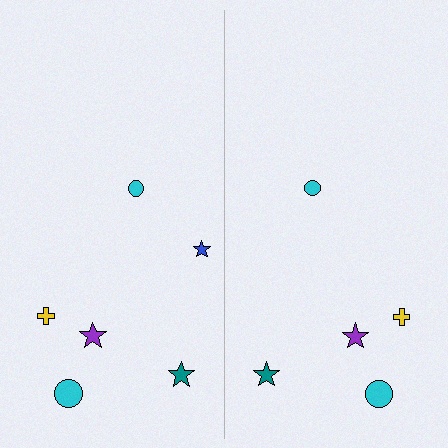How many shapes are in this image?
There are 11 shapes in this image.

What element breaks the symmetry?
A blue star is missing from the right side.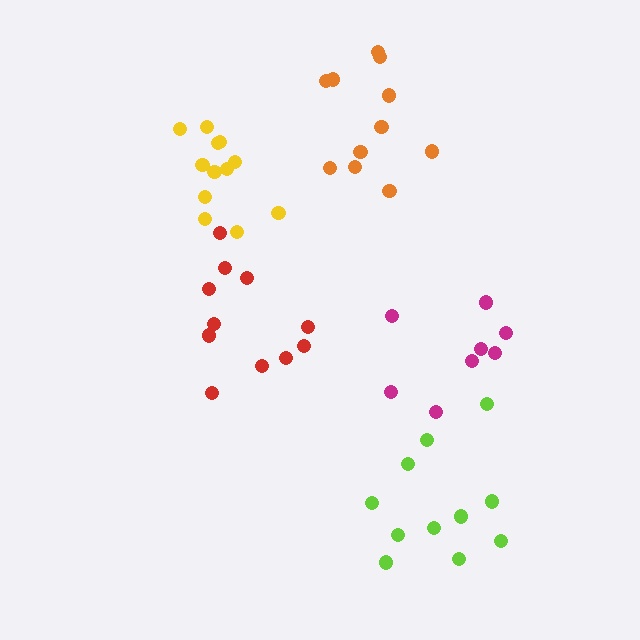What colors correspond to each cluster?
The clusters are colored: red, lime, orange, magenta, yellow.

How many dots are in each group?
Group 1: 11 dots, Group 2: 11 dots, Group 3: 11 dots, Group 4: 8 dots, Group 5: 12 dots (53 total).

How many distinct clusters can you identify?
There are 5 distinct clusters.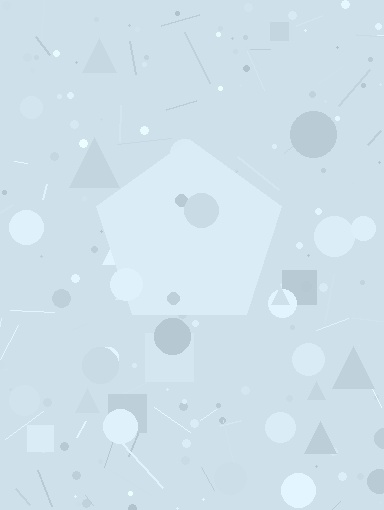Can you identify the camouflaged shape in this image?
The camouflaged shape is a pentagon.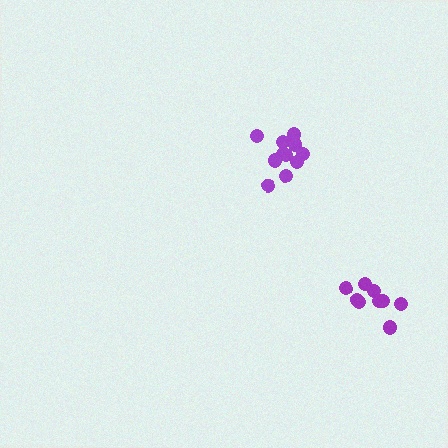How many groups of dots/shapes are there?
There are 2 groups.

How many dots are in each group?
Group 1: 9 dots, Group 2: 11 dots (20 total).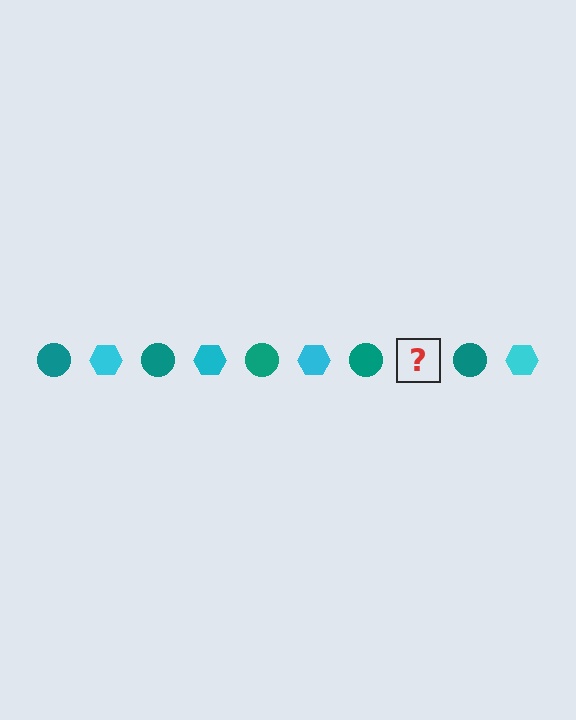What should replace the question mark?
The question mark should be replaced with a cyan hexagon.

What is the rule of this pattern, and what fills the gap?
The rule is that the pattern alternates between teal circle and cyan hexagon. The gap should be filled with a cyan hexagon.